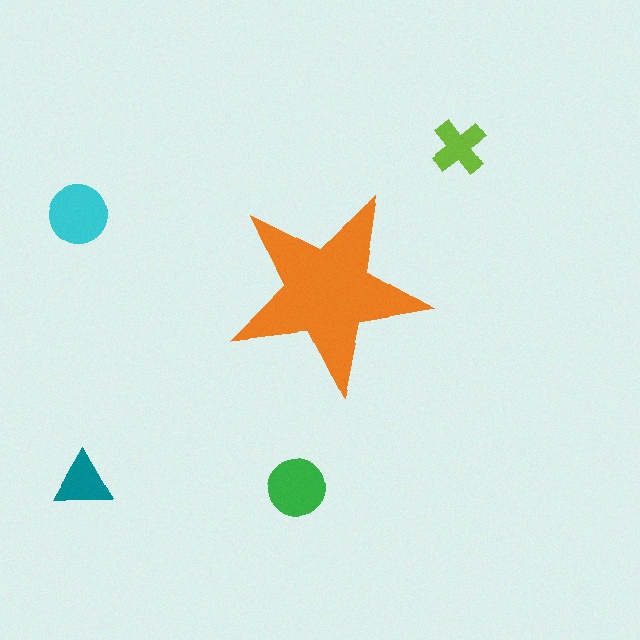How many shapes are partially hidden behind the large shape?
0 shapes are partially hidden.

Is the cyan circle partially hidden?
No, the cyan circle is fully visible.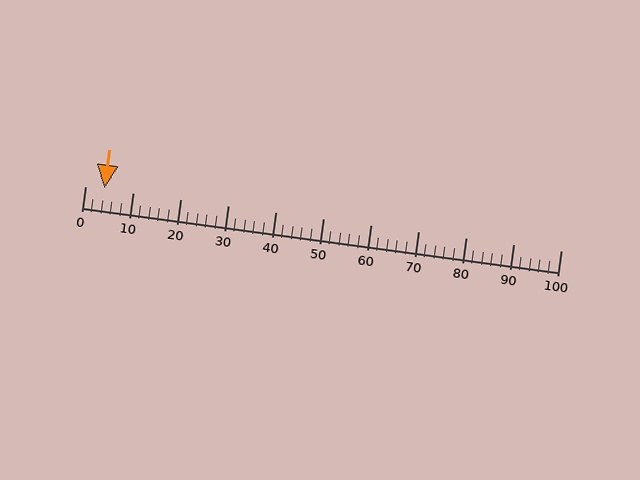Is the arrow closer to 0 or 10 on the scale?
The arrow is closer to 0.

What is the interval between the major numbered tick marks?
The major tick marks are spaced 10 units apart.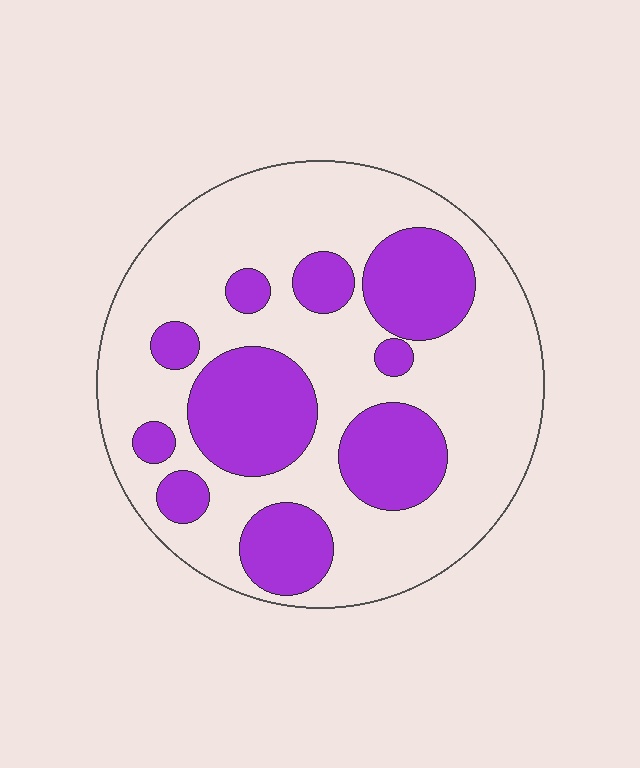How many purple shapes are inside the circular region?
10.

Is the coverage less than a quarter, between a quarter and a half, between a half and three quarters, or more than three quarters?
Between a quarter and a half.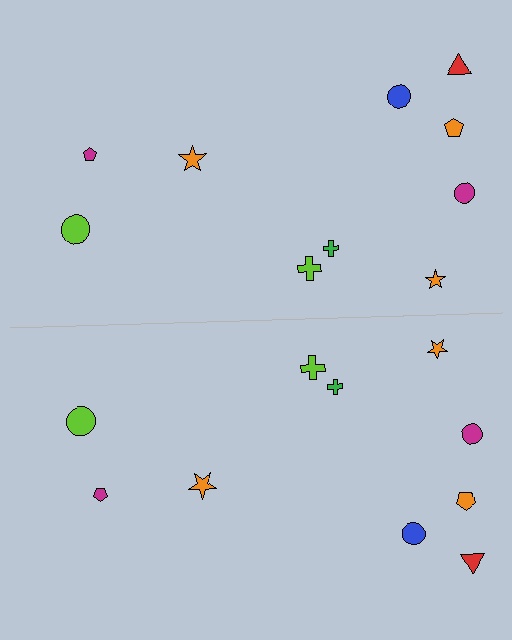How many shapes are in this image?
There are 20 shapes in this image.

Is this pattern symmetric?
Yes, this pattern has bilateral (reflection) symmetry.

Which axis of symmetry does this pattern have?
The pattern has a horizontal axis of symmetry running through the center of the image.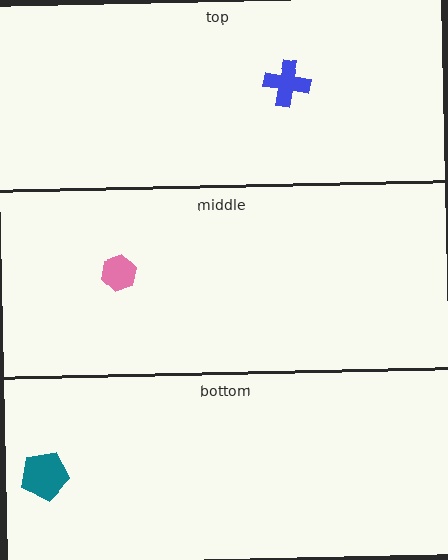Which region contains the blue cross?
The top region.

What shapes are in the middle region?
The pink hexagon.